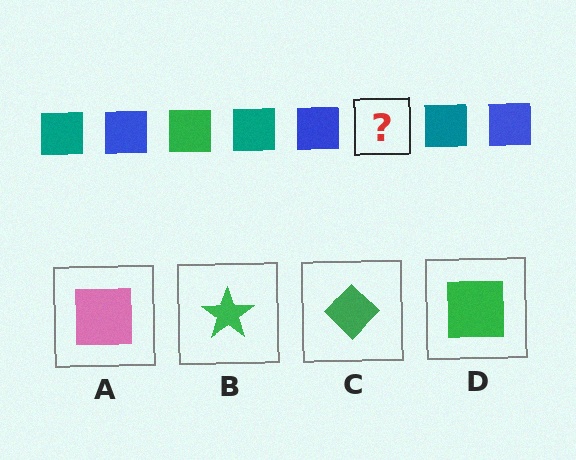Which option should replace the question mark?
Option D.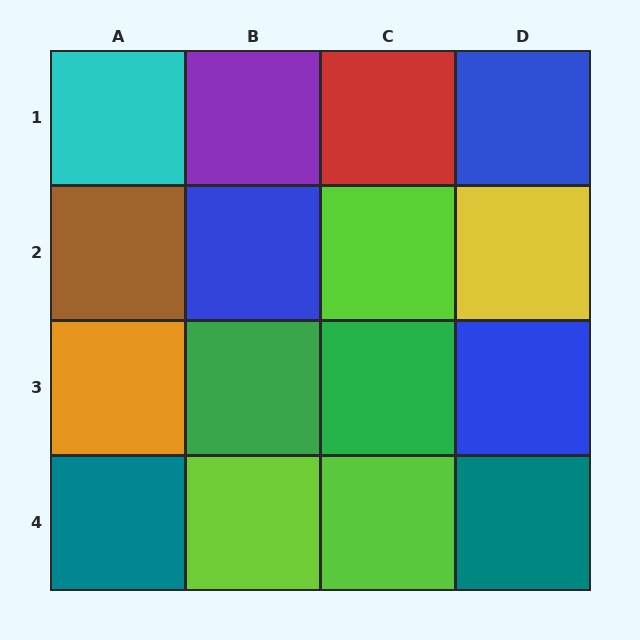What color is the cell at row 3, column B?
Green.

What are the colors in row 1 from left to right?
Cyan, purple, red, blue.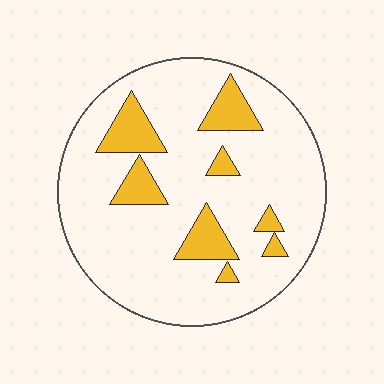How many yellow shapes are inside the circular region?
8.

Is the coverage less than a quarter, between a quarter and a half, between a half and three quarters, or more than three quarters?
Less than a quarter.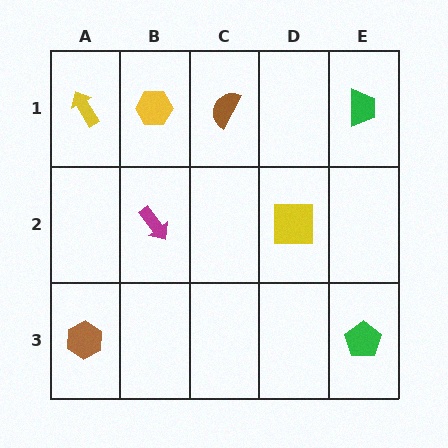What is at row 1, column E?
A green trapezoid.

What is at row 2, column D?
A yellow square.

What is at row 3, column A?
A brown hexagon.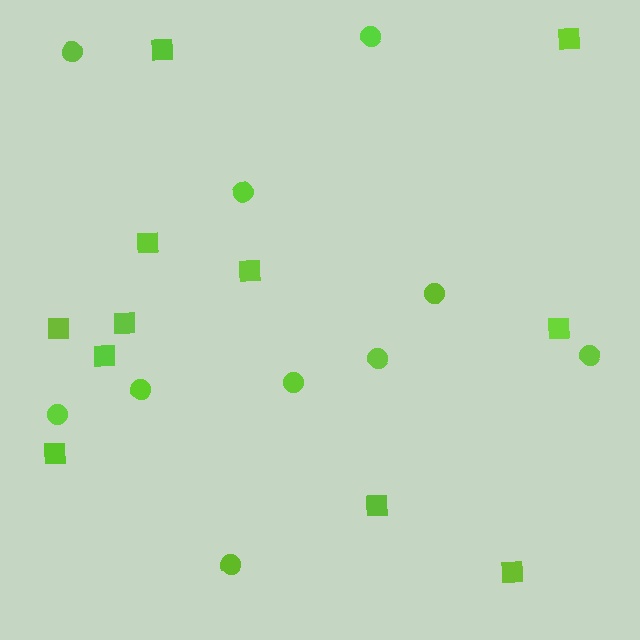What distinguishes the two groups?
There are 2 groups: one group of circles (10) and one group of squares (11).